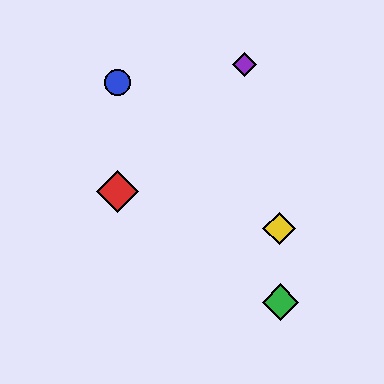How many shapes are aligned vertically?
2 shapes (the red diamond, the blue circle) are aligned vertically.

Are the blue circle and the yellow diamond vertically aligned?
No, the blue circle is at x≈117 and the yellow diamond is at x≈279.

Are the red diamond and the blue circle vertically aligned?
Yes, both are at x≈117.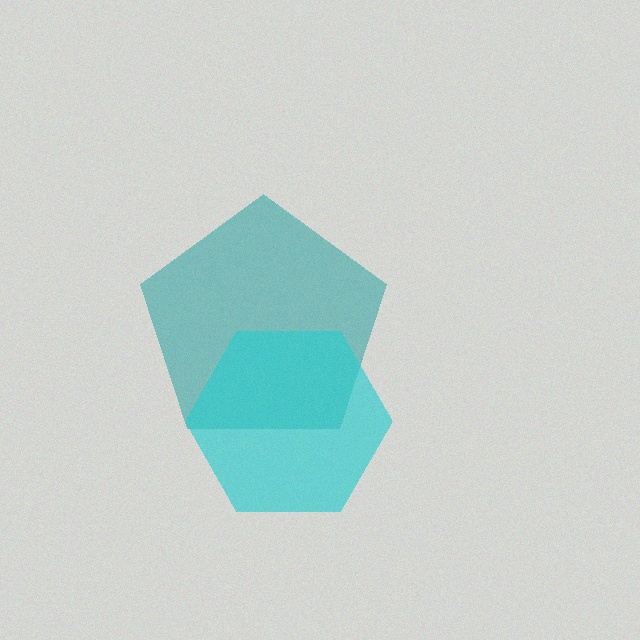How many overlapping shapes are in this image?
There are 2 overlapping shapes in the image.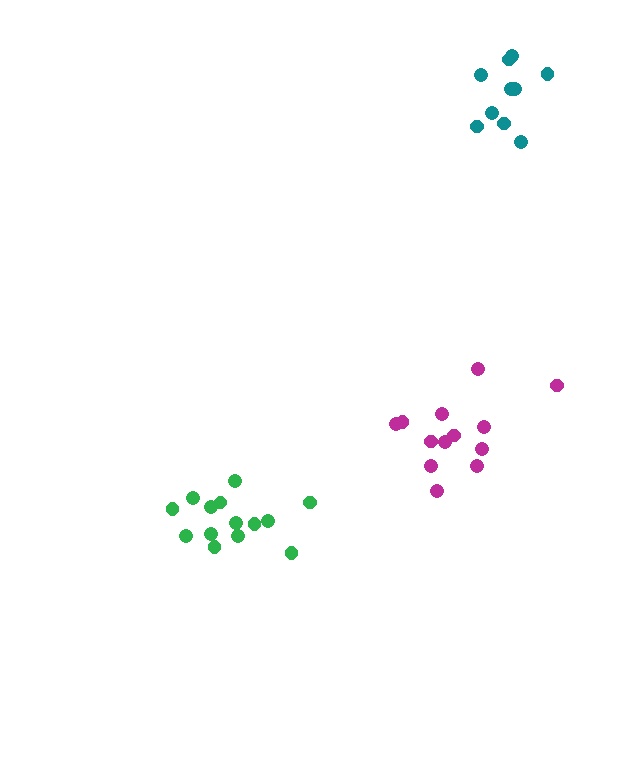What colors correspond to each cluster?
The clusters are colored: magenta, teal, green.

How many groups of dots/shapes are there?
There are 3 groups.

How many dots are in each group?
Group 1: 13 dots, Group 2: 10 dots, Group 3: 14 dots (37 total).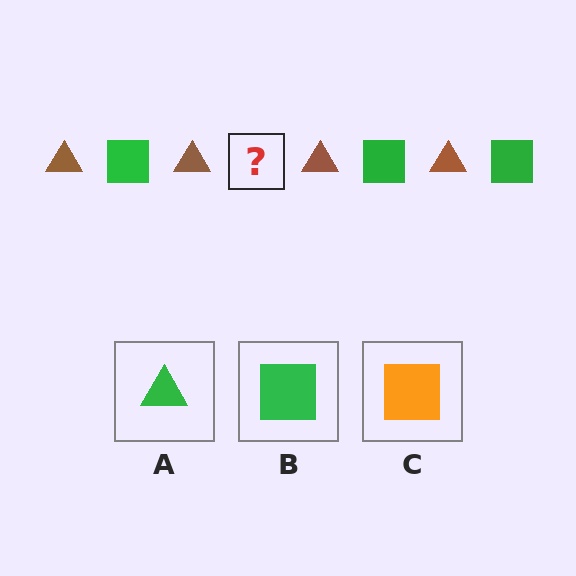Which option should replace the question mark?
Option B.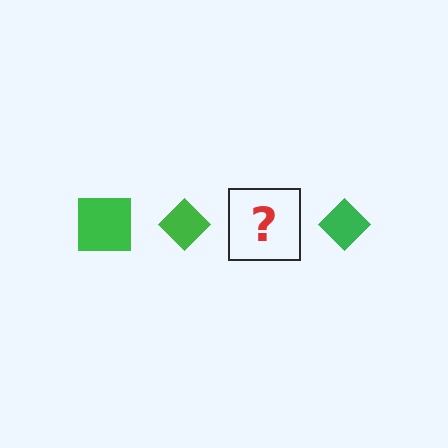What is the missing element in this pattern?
The missing element is a green square.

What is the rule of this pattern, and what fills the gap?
The rule is that the pattern cycles through square, diamond shapes in green. The gap should be filled with a green square.